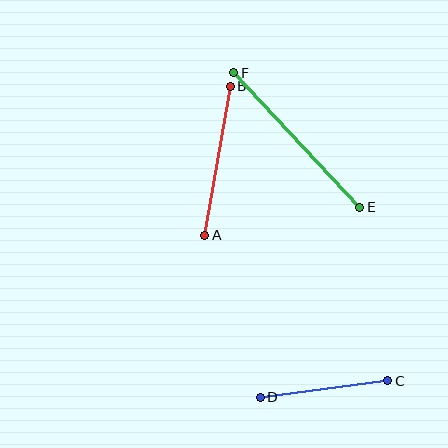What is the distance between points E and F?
The distance is approximately 184 pixels.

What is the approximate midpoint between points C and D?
The midpoint is at approximately (324, 389) pixels.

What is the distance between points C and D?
The distance is approximately 128 pixels.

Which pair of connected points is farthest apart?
Points E and F are farthest apart.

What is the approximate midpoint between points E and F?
The midpoint is at approximately (297, 140) pixels.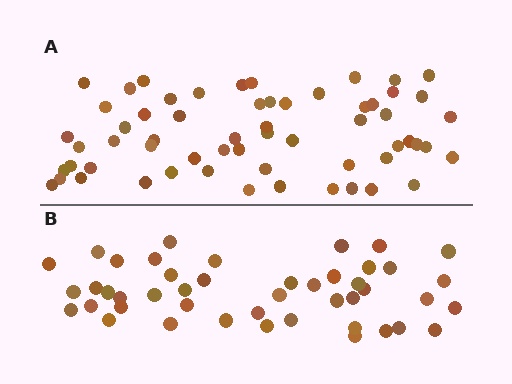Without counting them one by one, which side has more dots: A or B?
Region A (the top region) has more dots.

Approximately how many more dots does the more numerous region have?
Region A has approximately 15 more dots than region B.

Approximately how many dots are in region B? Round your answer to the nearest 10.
About 40 dots. (The exact count is 45, which rounds to 40.)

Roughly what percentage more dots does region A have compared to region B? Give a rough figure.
About 35% more.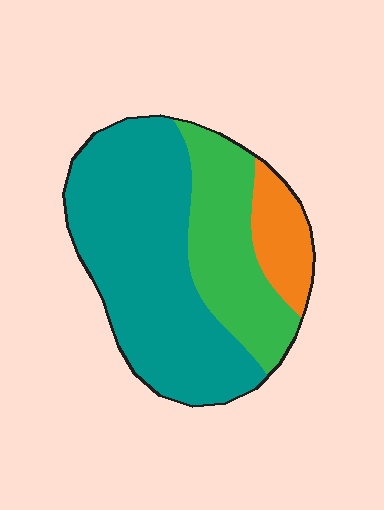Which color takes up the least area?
Orange, at roughly 10%.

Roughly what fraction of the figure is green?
Green covers roughly 30% of the figure.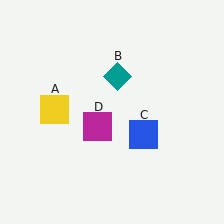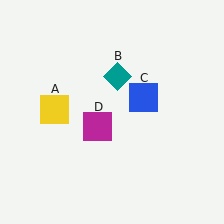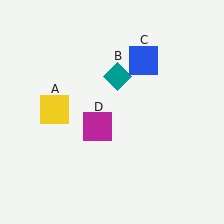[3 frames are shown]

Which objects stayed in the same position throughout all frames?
Yellow square (object A) and teal diamond (object B) and magenta square (object D) remained stationary.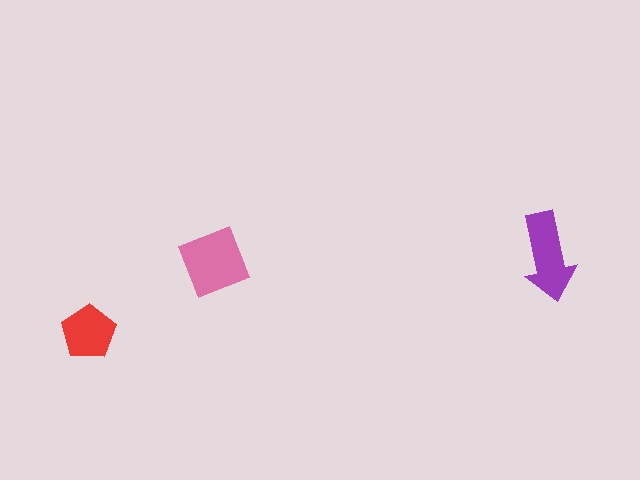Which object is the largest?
The pink diamond.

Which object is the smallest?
The red pentagon.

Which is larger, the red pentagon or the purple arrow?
The purple arrow.